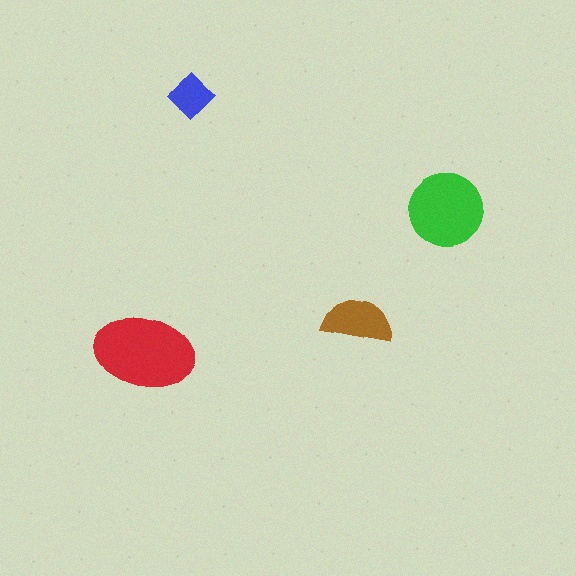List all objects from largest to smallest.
The red ellipse, the green circle, the brown semicircle, the blue diamond.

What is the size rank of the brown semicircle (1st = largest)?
3rd.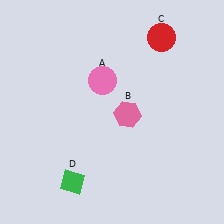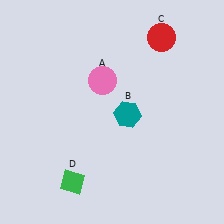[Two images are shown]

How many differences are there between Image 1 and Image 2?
There is 1 difference between the two images.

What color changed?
The hexagon (B) changed from pink in Image 1 to teal in Image 2.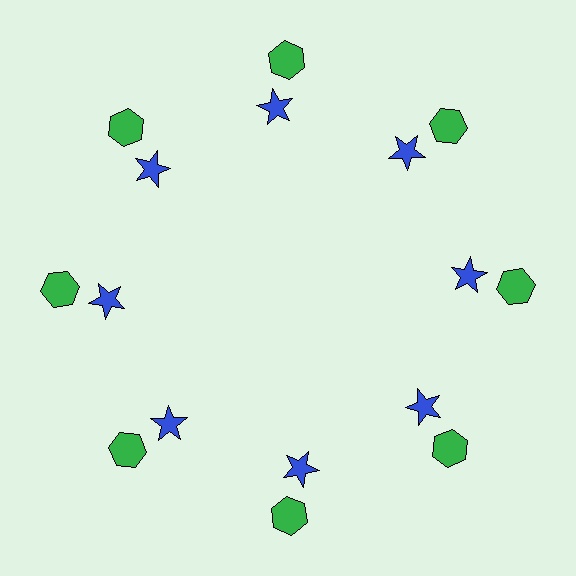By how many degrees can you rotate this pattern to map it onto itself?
The pattern maps onto itself every 45 degrees of rotation.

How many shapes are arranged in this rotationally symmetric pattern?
There are 16 shapes, arranged in 8 groups of 2.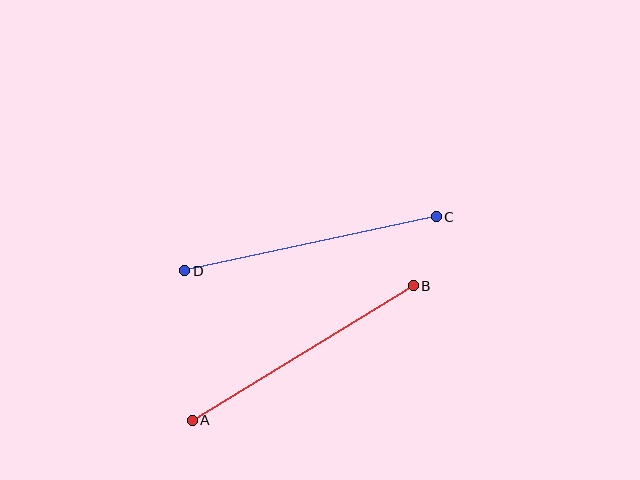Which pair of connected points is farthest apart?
Points A and B are farthest apart.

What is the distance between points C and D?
The distance is approximately 257 pixels.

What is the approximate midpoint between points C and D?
The midpoint is at approximately (311, 244) pixels.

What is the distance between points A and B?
The distance is approximately 258 pixels.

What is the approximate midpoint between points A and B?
The midpoint is at approximately (303, 353) pixels.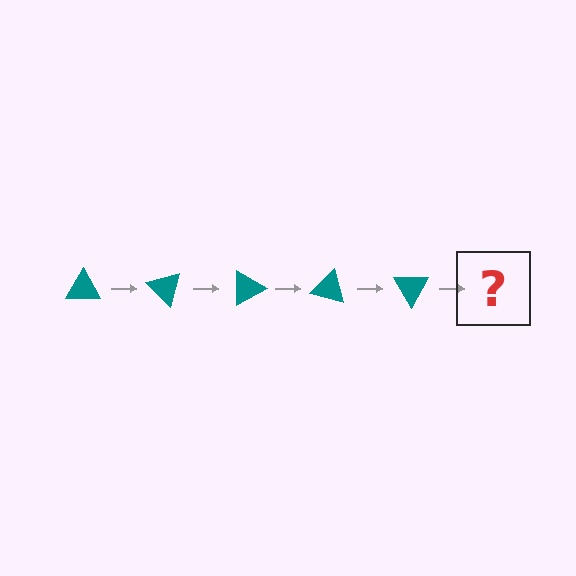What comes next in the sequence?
The next element should be a teal triangle rotated 225 degrees.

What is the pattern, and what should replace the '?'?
The pattern is that the triangle rotates 45 degrees each step. The '?' should be a teal triangle rotated 225 degrees.